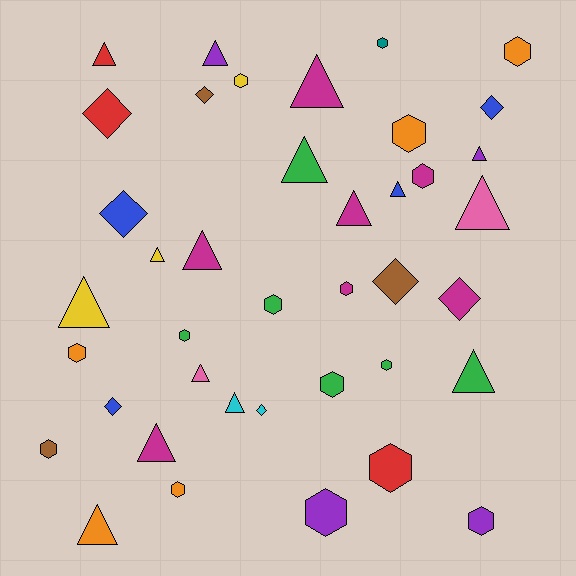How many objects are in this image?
There are 40 objects.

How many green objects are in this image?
There are 6 green objects.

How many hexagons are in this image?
There are 16 hexagons.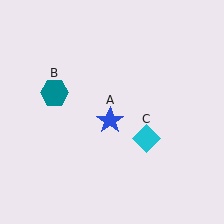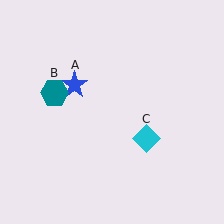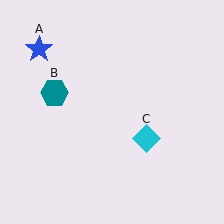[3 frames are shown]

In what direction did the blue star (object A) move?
The blue star (object A) moved up and to the left.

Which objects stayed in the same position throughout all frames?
Teal hexagon (object B) and cyan diamond (object C) remained stationary.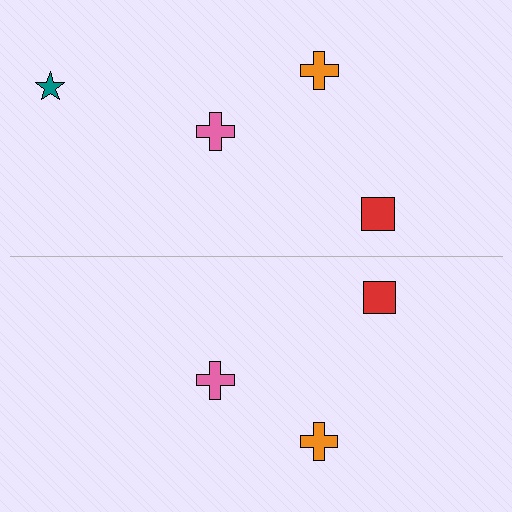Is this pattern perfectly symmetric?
No, the pattern is not perfectly symmetric. A teal star is missing from the bottom side.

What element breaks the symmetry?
A teal star is missing from the bottom side.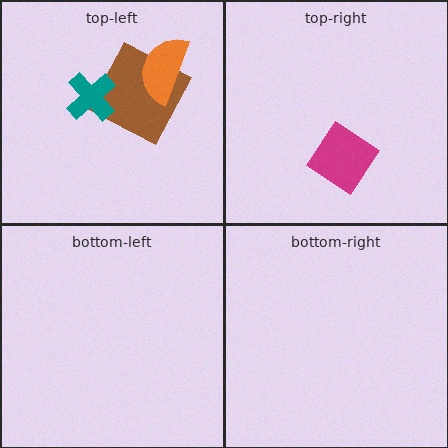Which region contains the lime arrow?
The top-left region.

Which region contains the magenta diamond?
The top-right region.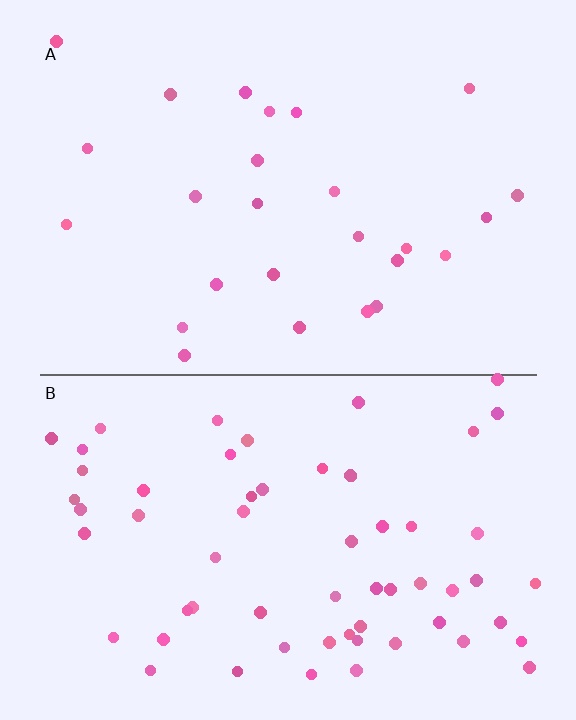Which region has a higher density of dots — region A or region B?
B (the bottom).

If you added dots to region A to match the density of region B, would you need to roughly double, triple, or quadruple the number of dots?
Approximately double.